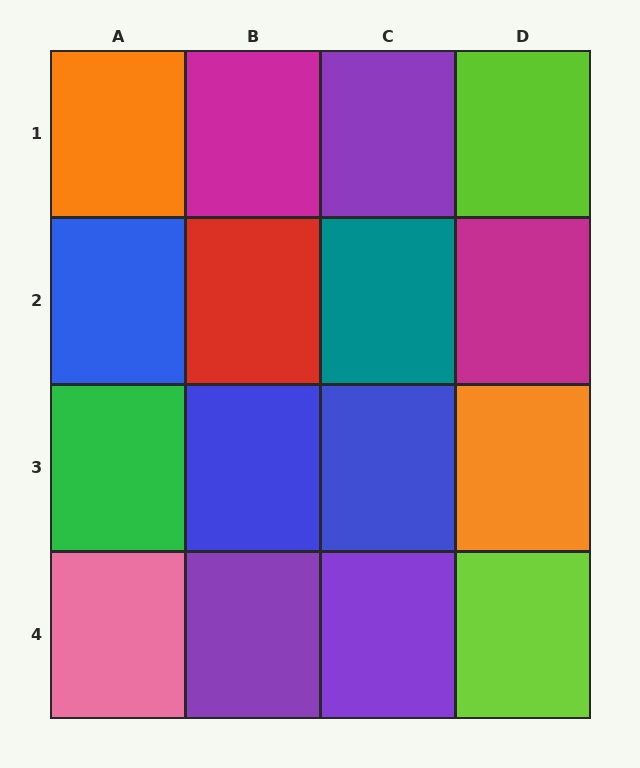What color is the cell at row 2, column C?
Teal.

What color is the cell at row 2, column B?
Red.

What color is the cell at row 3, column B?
Blue.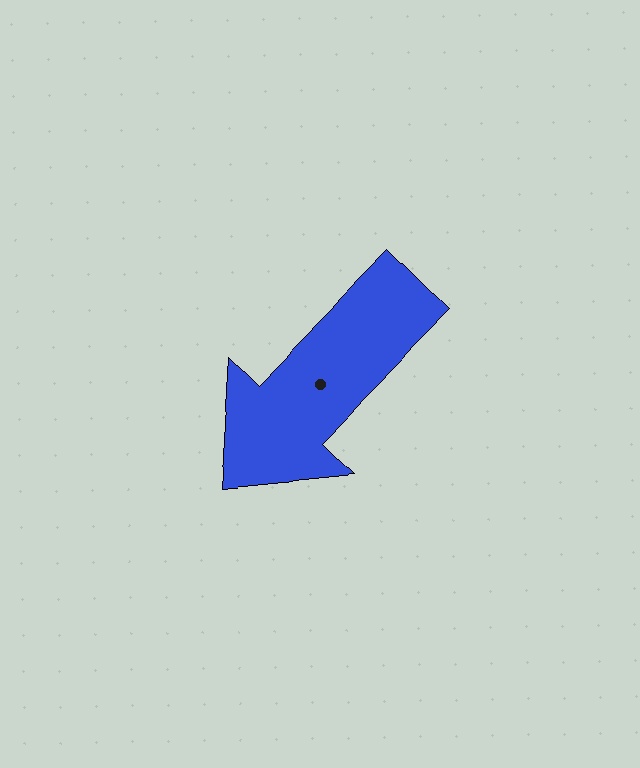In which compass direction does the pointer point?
Southwest.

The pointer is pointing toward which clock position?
Roughly 7 o'clock.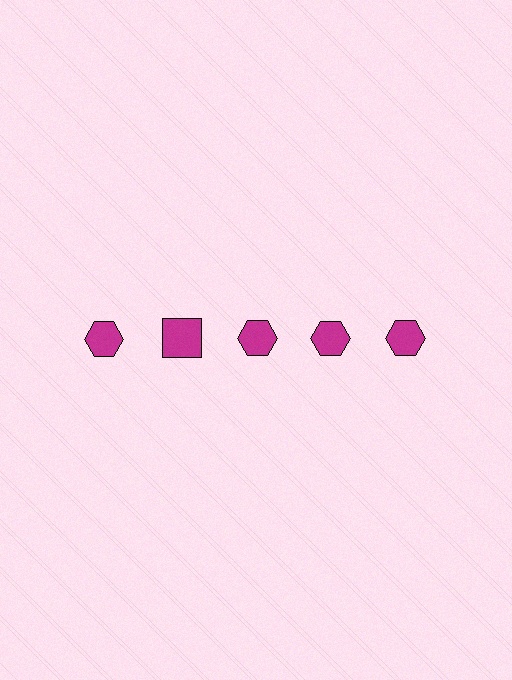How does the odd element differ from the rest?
It has a different shape: square instead of hexagon.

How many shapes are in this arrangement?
There are 5 shapes arranged in a grid pattern.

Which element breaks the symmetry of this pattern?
The magenta square in the top row, second from left column breaks the symmetry. All other shapes are magenta hexagons.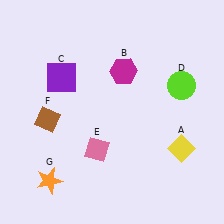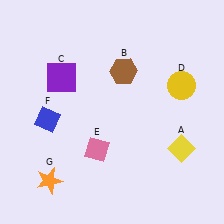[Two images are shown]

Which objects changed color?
B changed from magenta to brown. D changed from lime to yellow. F changed from brown to blue.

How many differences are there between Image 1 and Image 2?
There are 3 differences between the two images.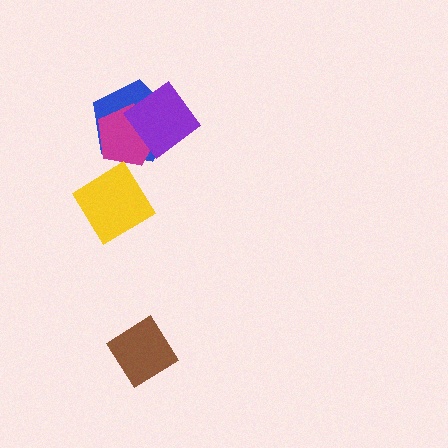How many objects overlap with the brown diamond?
0 objects overlap with the brown diamond.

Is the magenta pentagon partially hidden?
Yes, it is partially covered by another shape.